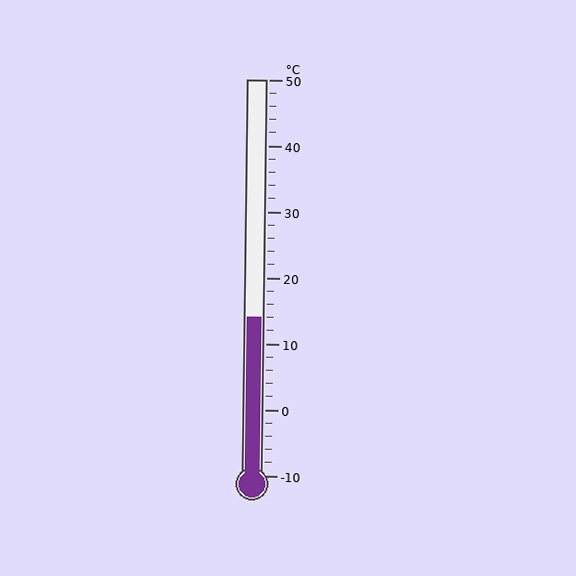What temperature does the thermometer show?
The thermometer shows approximately 14°C.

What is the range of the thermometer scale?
The thermometer scale ranges from -10°C to 50°C.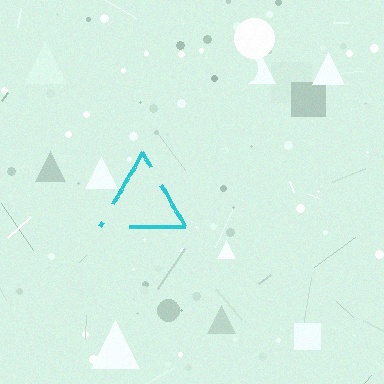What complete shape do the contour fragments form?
The contour fragments form a triangle.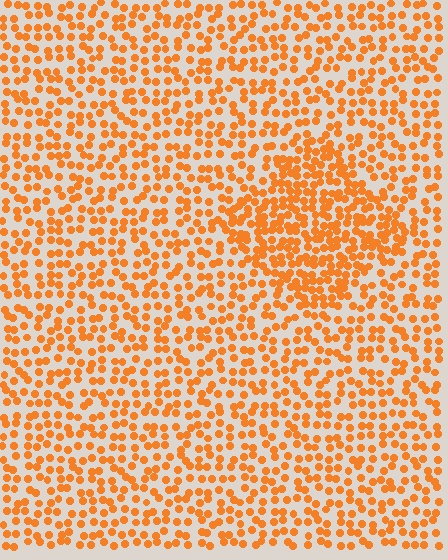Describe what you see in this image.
The image contains small orange elements arranged at two different densities. A diamond-shaped region is visible where the elements are more densely packed than the surrounding area.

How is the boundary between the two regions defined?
The boundary is defined by a change in element density (approximately 1.7x ratio). All elements are the same color, size, and shape.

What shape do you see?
I see a diamond.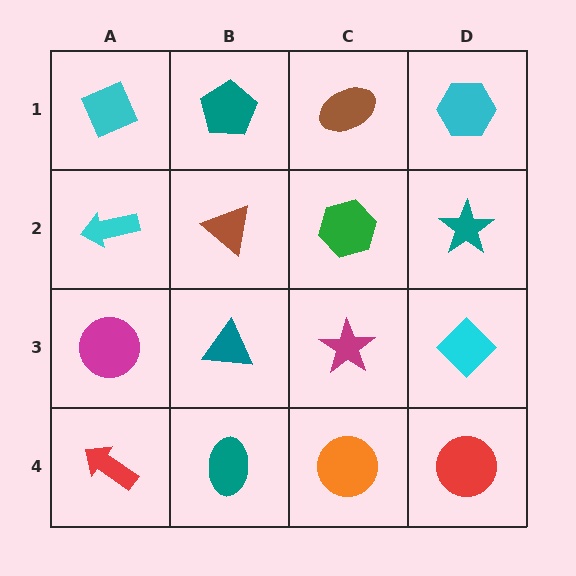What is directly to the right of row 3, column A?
A teal triangle.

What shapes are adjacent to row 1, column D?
A teal star (row 2, column D), a brown ellipse (row 1, column C).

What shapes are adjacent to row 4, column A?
A magenta circle (row 3, column A), a teal ellipse (row 4, column B).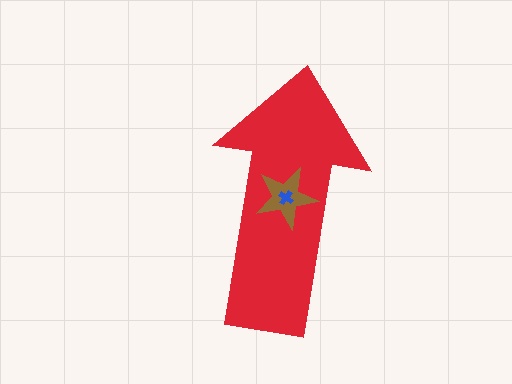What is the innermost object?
The blue cross.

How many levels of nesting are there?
3.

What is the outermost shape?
The red arrow.